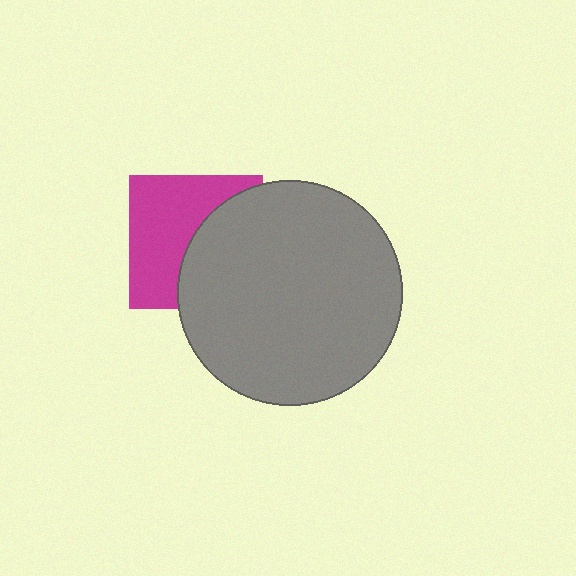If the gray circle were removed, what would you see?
You would see the complete magenta square.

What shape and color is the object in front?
The object in front is a gray circle.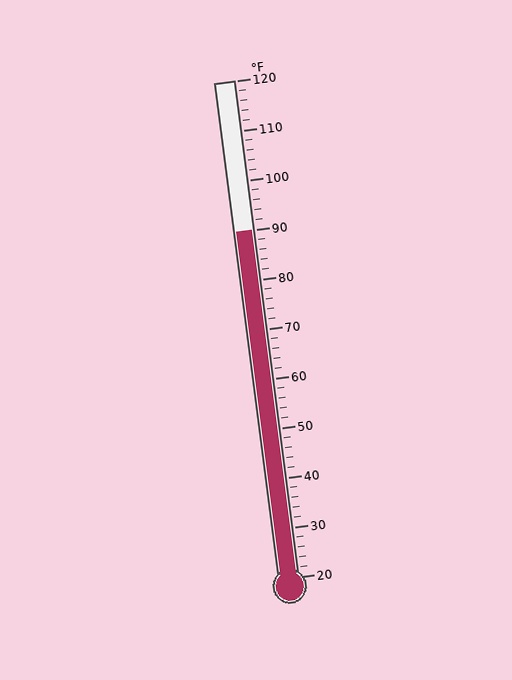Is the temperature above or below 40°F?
The temperature is above 40°F.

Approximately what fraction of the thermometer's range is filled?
The thermometer is filled to approximately 70% of its range.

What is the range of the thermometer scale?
The thermometer scale ranges from 20°F to 120°F.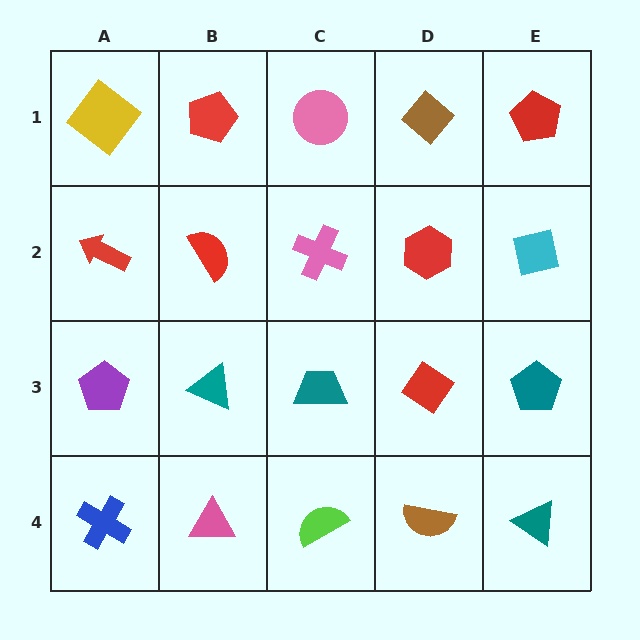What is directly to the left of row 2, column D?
A pink cross.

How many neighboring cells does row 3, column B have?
4.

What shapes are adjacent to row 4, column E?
A teal pentagon (row 3, column E), a brown semicircle (row 4, column D).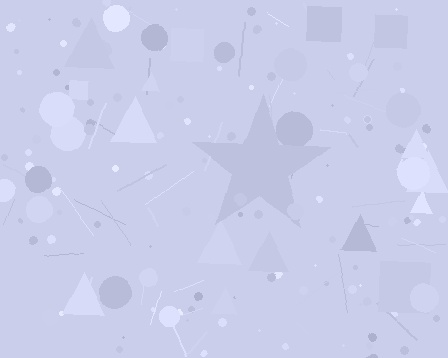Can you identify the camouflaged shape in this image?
The camouflaged shape is a star.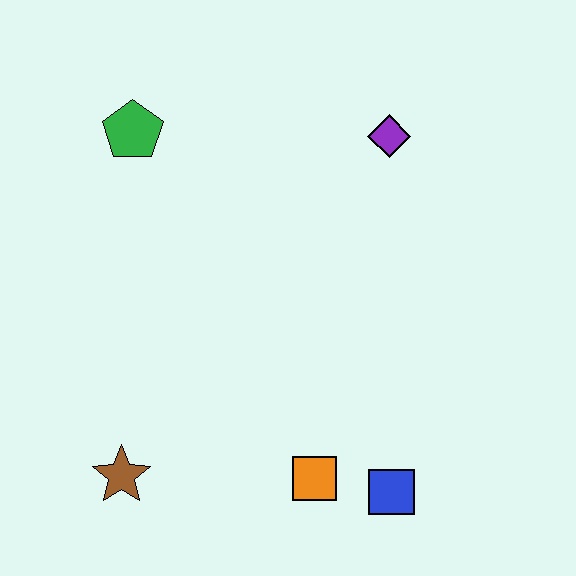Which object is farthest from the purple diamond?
The brown star is farthest from the purple diamond.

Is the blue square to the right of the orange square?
Yes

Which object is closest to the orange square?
The blue square is closest to the orange square.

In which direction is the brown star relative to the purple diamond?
The brown star is below the purple diamond.